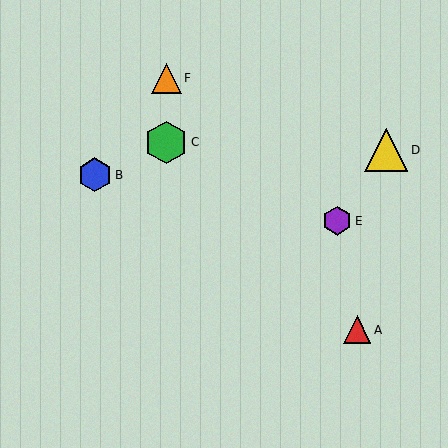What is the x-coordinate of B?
Object B is at x≈95.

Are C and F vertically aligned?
Yes, both are at x≈166.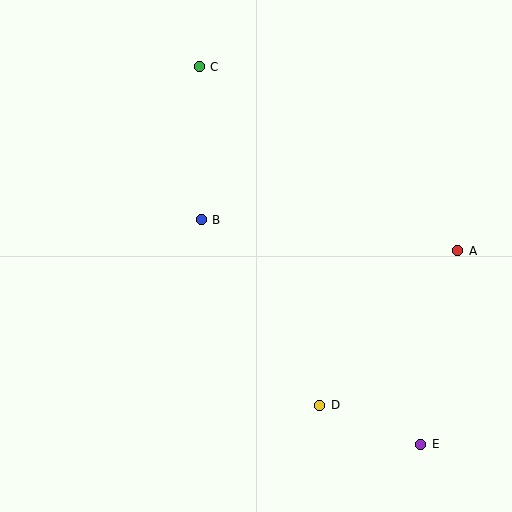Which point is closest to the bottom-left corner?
Point D is closest to the bottom-left corner.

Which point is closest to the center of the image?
Point B at (201, 220) is closest to the center.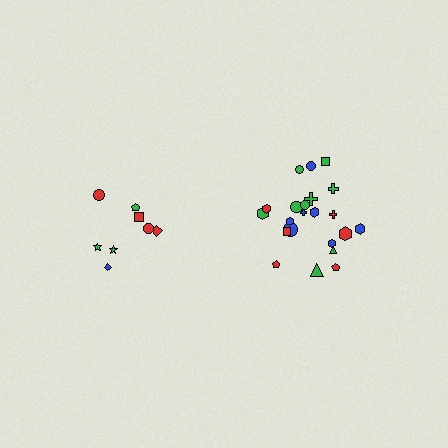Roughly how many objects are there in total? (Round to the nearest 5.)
Roughly 30 objects in total.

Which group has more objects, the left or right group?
The right group.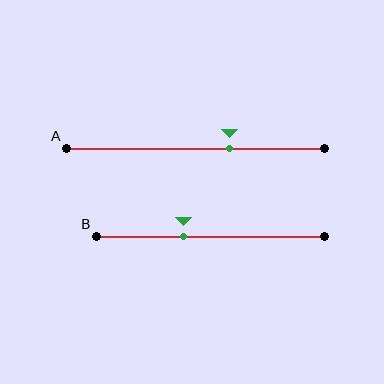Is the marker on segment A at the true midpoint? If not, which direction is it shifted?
No, the marker on segment A is shifted to the right by about 13% of the segment length.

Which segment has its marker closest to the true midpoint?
Segment B has its marker closest to the true midpoint.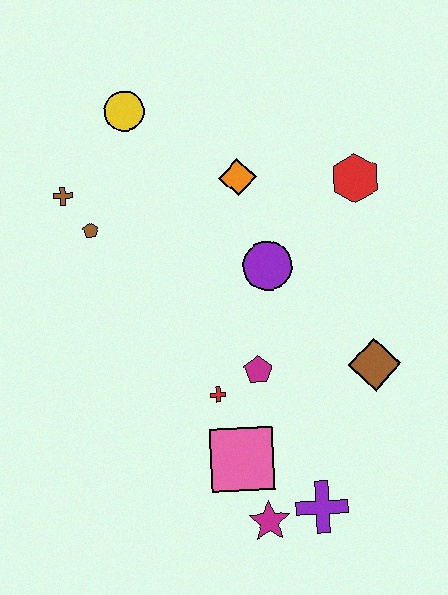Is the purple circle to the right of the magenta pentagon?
Yes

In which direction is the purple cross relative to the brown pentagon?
The purple cross is below the brown pentagon.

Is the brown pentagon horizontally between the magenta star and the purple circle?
No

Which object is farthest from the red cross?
The yellow circle is farthest from the red cross.